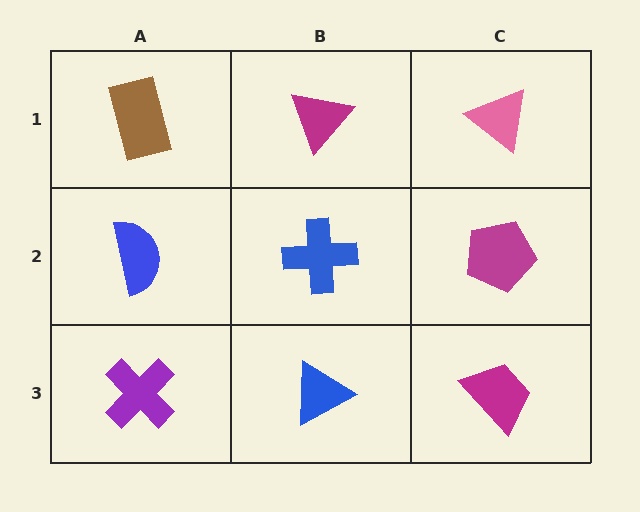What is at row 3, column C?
A magenta trapezoid.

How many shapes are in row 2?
3 shapes.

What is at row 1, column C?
A pink triangle.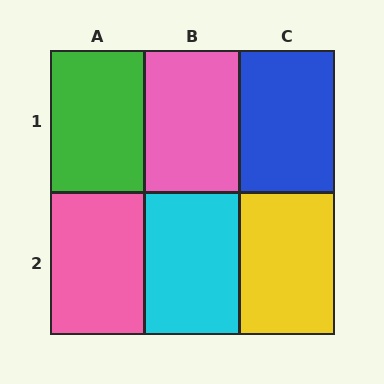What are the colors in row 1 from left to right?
Green, pink, blue.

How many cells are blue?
1 cell is blue.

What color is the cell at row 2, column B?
Cyan.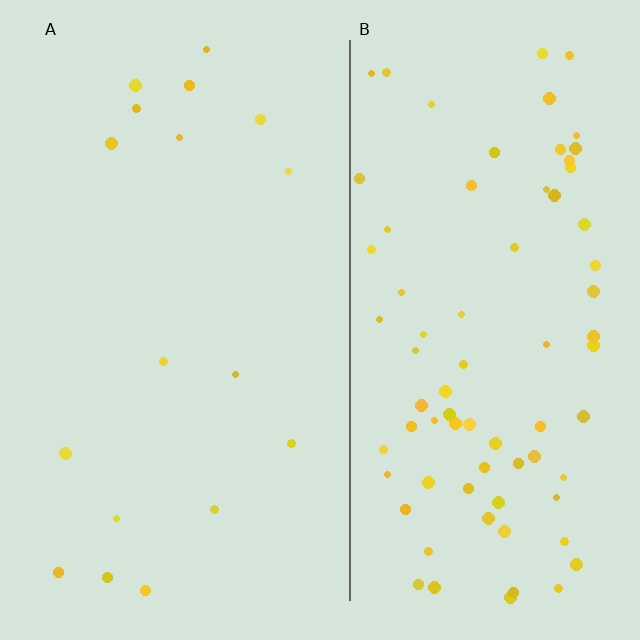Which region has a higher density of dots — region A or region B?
B (the right).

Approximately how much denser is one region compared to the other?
Approximately 4.5× — region B over region A.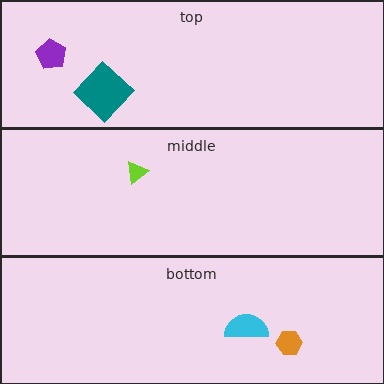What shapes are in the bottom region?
The cyan semicircle, the orange hexagon.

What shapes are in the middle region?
The lime triangle.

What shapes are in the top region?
The teal diamond, the purple pentagon.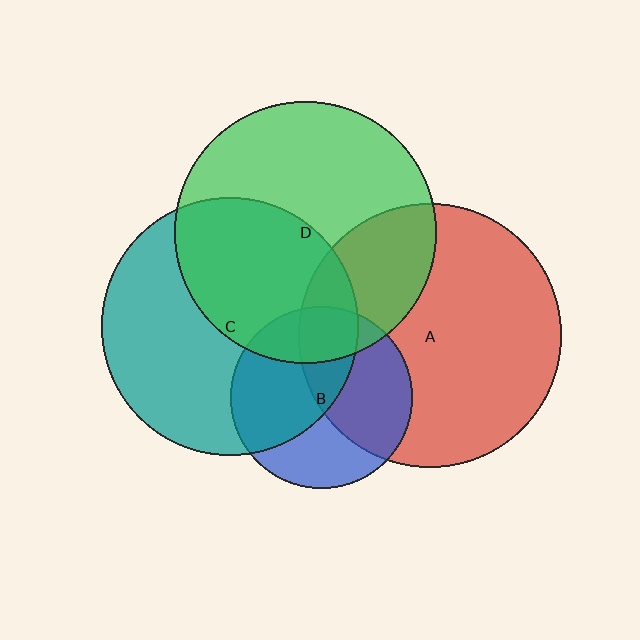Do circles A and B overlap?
Yes.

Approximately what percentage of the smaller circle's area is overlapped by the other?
Approximately 45%.